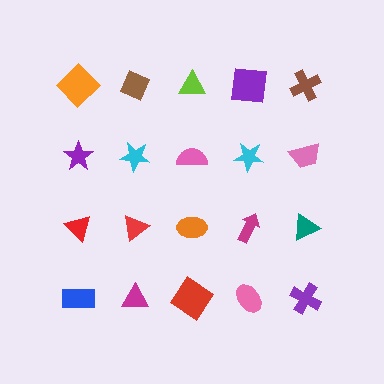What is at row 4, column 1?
A blue rectangle.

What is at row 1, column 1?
An orange diamond.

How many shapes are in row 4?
5 shapes.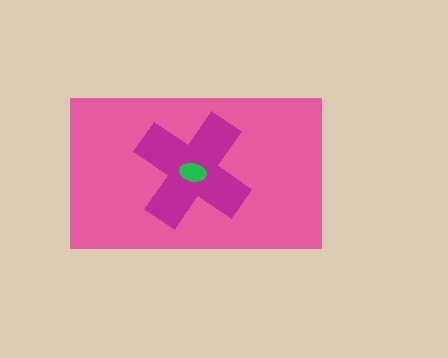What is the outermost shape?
The pink rectangle.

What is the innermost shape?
The green ellipse.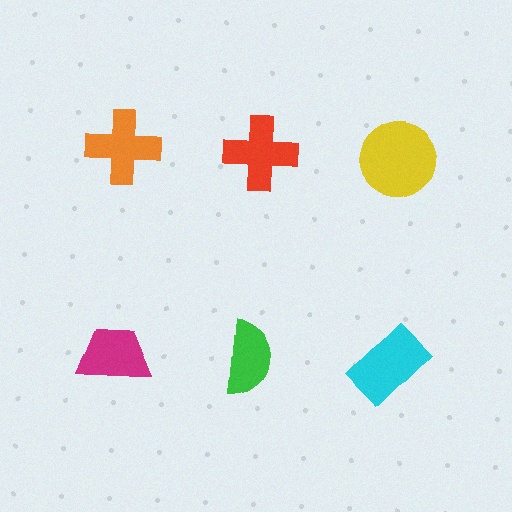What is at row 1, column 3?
A yellow circle.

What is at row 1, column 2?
A red cross.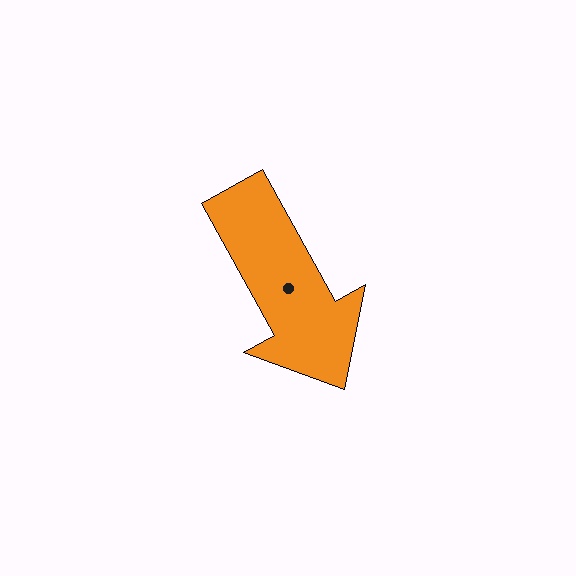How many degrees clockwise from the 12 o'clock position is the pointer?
Approximately 151 degrees.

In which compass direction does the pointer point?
Southeast.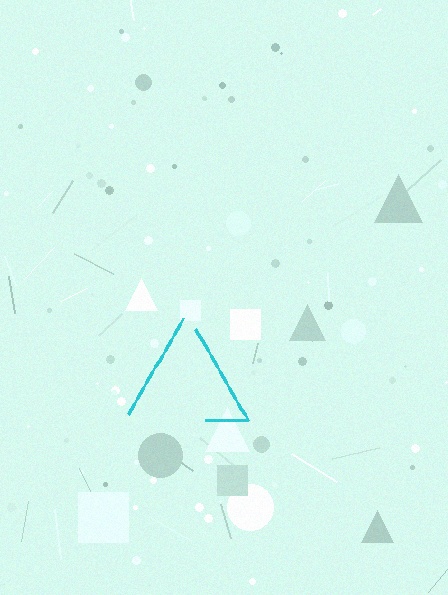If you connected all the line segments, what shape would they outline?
They would outline a triangle.